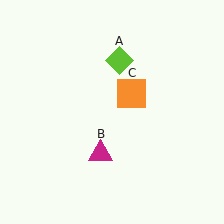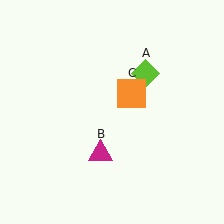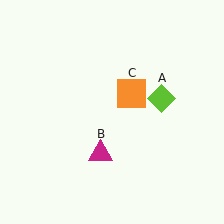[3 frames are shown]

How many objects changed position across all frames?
1 object changed position: lime diamond (object A).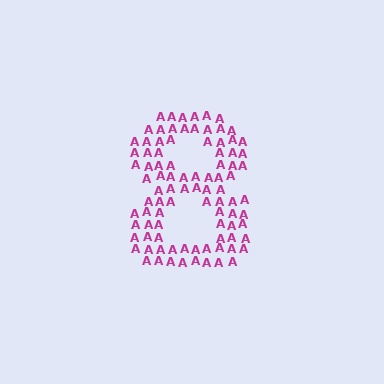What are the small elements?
The small elements are letter A's.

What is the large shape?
The large shape is the digit 8.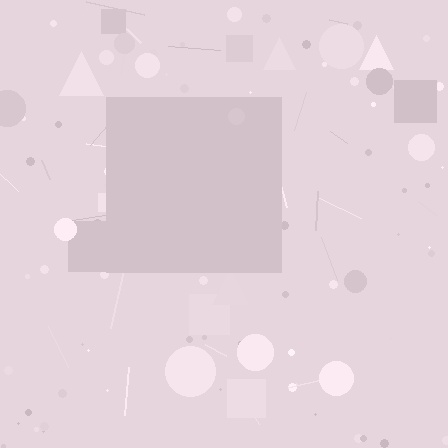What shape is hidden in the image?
A square is hidden in the image.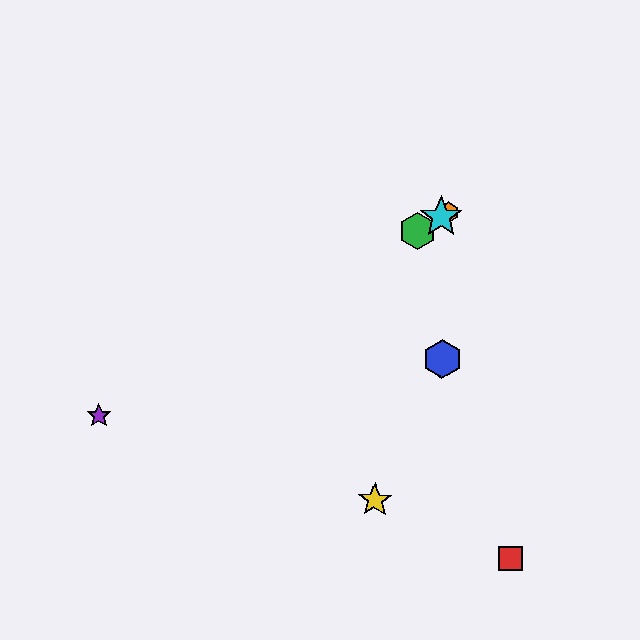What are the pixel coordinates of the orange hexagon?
The orange hexagon is at (449, 213).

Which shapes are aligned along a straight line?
The green hexagon, the purple star, the orange hexagon, the cyan star are aligned along a straight line.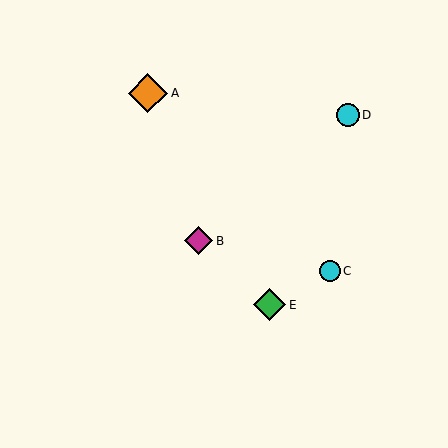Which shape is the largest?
The orange diamond (labeled A) is the largest.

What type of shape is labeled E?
Shape E is a green diamond.